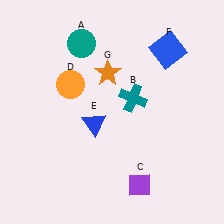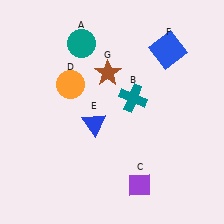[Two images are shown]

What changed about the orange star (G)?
In Image 1, G is orange. In Image 2, it changed to brown.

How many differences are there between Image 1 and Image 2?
There is 1 difference between the two images.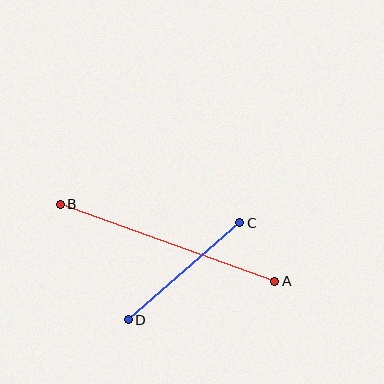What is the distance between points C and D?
The distance is approximately 147 pixels.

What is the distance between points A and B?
The distance is approximately 228 pixels.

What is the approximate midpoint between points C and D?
The midpoint is at approximately (184, 271) pixels.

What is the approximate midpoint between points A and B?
The midpoint is at approximately (167, 243) pixels.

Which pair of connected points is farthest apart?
Points A and B are farthest apart.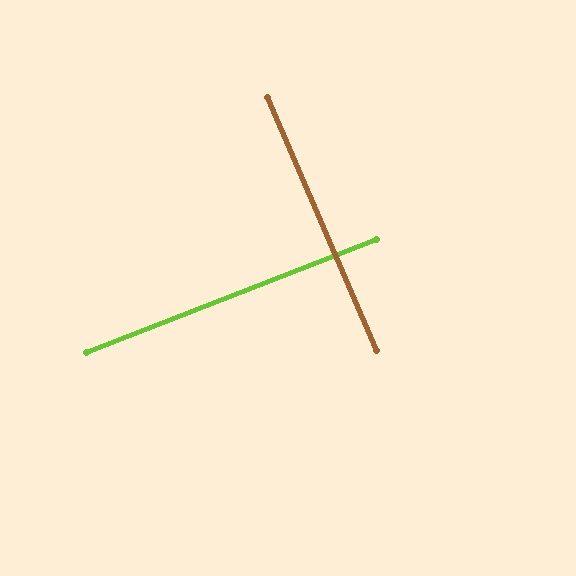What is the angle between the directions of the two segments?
Approximately 88 degrees.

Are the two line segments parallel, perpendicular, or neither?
Perpendicular — they meet at approximately 88°.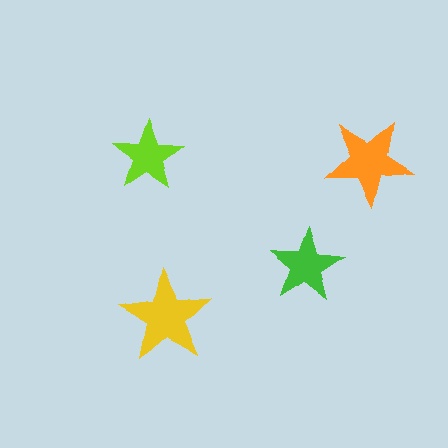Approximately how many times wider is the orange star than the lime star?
About 1.5 times wider.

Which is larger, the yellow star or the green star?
The yellow one.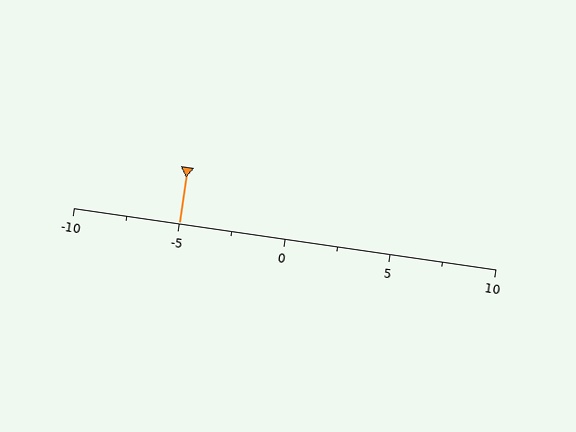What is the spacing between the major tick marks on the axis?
The major ticks are spaced 5 apart.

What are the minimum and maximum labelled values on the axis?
The axis runs from -10 to 10.